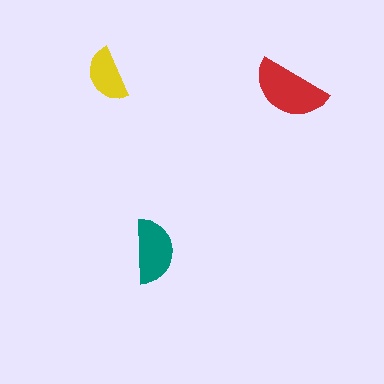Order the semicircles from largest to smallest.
the red one, the teal one, the yellow one.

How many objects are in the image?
There are 3 objects in the image.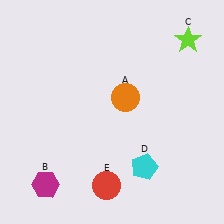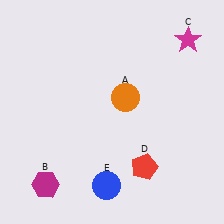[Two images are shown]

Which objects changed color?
C changed from lime to magenta. D changed from cyan to red. E changed from red to blue.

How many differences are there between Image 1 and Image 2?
There are 3 differences between the two images.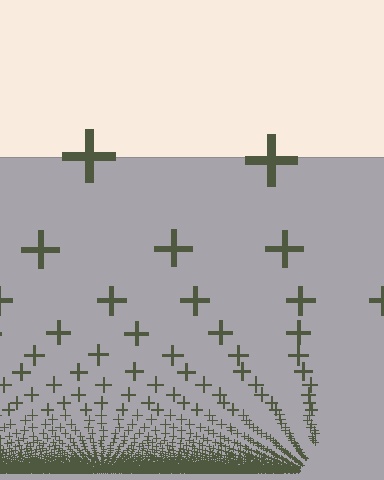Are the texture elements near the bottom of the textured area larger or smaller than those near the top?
Smaller. The gradient is inverted — elements near the bottom are smaller and denser.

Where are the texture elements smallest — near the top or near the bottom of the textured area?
Near the bottom.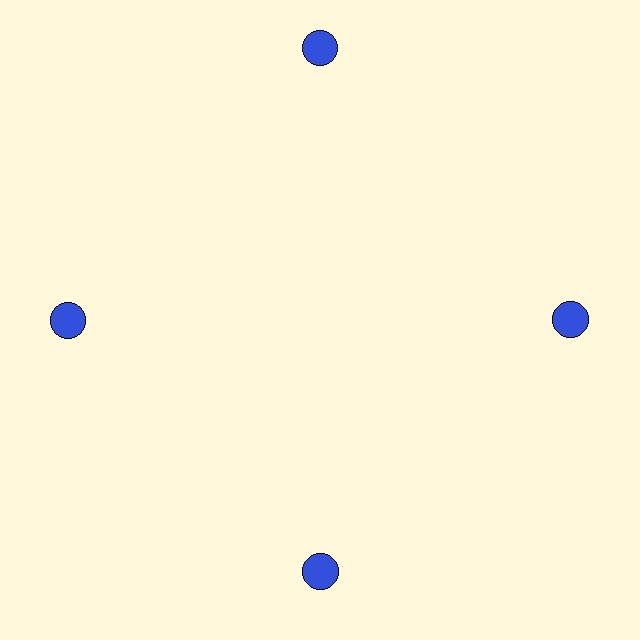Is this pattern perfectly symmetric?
No. The 4 blue circles are arranged in a ring, but one element near the 12 o'clock position is pushed outward from the center, breaking the 4-fold rotational symmetry.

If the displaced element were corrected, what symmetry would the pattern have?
It would have 4-fold rotational symmetry — the pattern would map onto itself every 90 degrees.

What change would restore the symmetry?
The symmetry would be restored by moving it inward, back onto the ring so that all 4 circles sit at equal angles and equal distance from the center.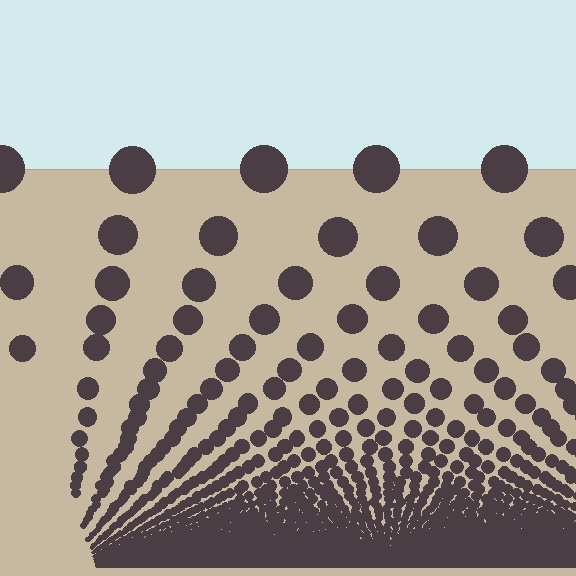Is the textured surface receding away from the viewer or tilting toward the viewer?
The surface appears to tilt toward the viewer. Texture elements get larger and sparser toward the top.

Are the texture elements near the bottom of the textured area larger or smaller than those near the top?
Smaller. The gradient is inverted — elements near the bottom are smaller and denser.